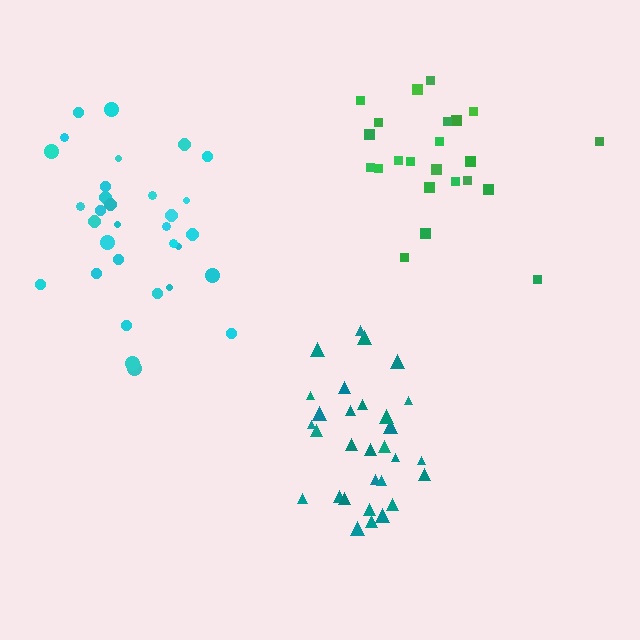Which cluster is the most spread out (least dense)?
Green.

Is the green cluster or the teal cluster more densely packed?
Teal.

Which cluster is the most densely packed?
Teal.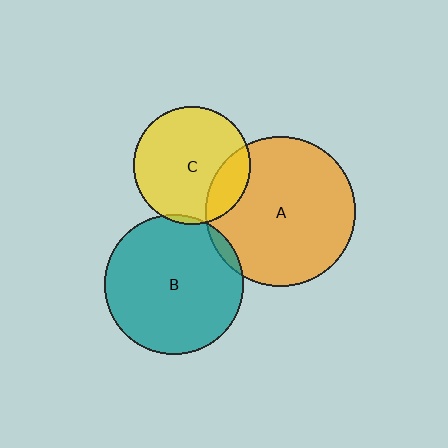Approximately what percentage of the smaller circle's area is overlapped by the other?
Approximately 20%.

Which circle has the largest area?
Circle A (orange).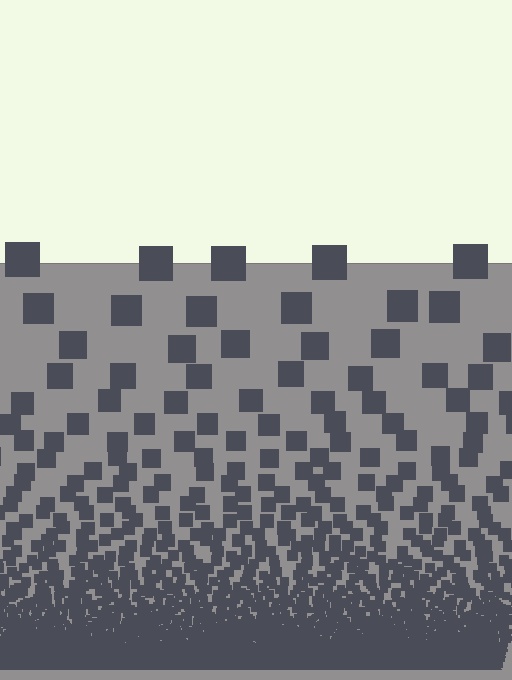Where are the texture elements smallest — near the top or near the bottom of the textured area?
Near the bottom.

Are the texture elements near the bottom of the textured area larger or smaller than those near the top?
Smaller. The gradient is inverted — elements near the bottom are smaller and denser.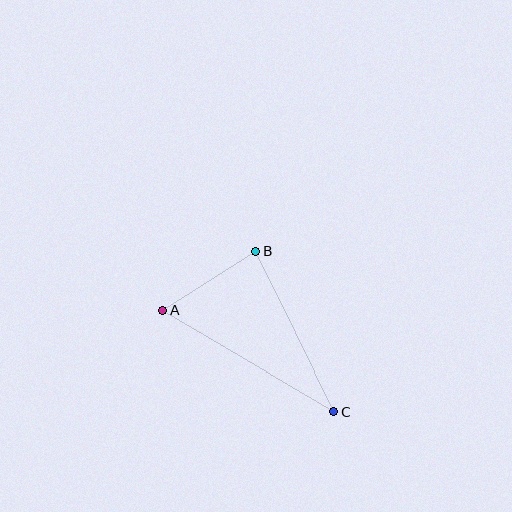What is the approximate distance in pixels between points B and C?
The distance between B and C is approximately 179 pixels.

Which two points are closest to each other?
Points A and B are closest to each other.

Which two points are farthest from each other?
Points A and C are farthest from each other.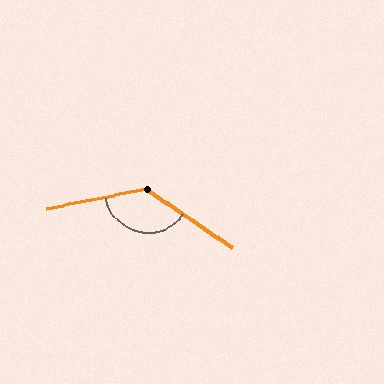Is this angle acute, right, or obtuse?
It is obtuse.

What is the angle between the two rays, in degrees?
Approximately 134 degrees.